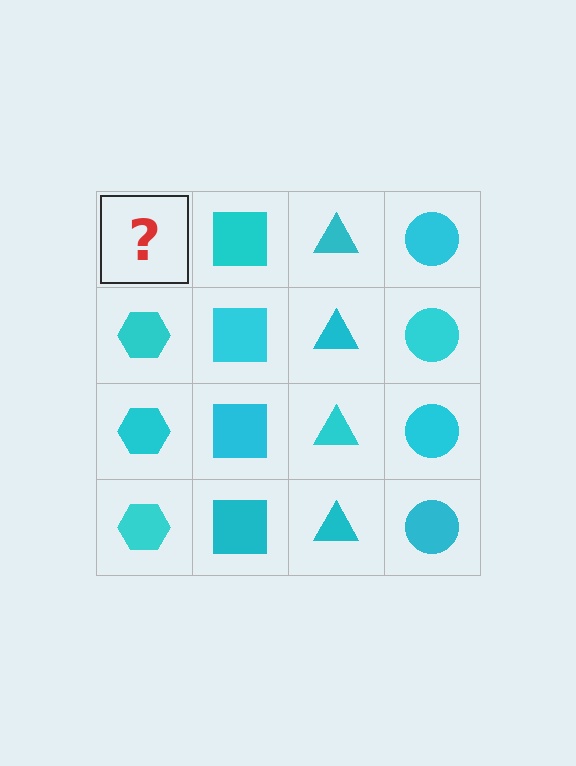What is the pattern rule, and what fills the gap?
The rule is that each column has a consistent shape. The gap should be filled with a cyan hexagon.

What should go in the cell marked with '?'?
The missing cell should contain a cyan hexagon.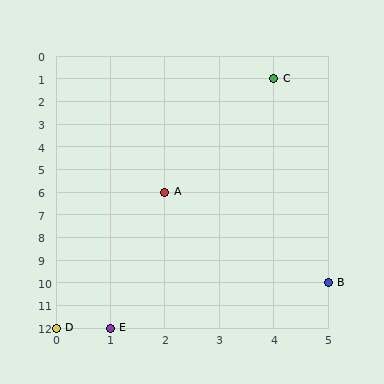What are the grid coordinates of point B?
Point B is at grid coordinates (5, 10).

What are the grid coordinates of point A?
Point A is at grid coordinates (2, 6).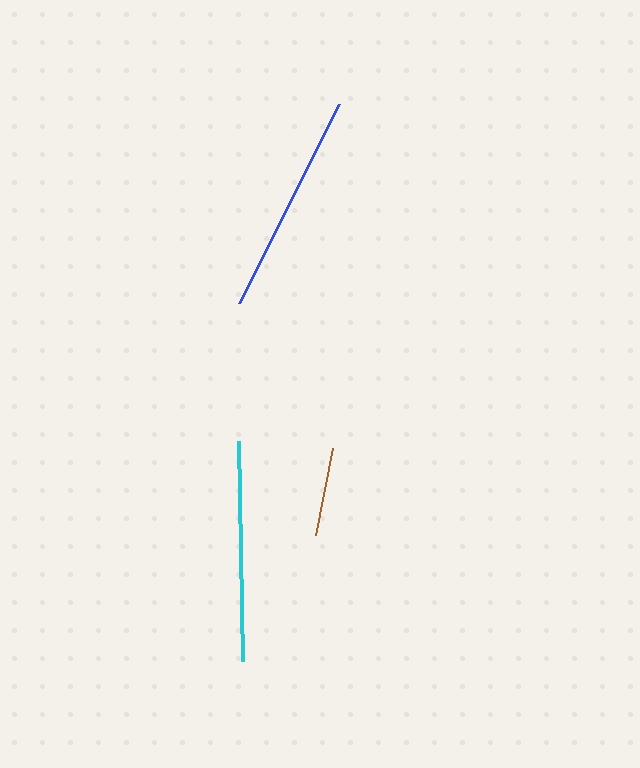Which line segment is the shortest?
The brown line is the shortest at approximately 89 pixels.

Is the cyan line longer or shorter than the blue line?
The blue line is longer than the cyan line.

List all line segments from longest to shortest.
From longest to shortest: blue, cyan, brown.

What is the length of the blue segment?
The blue segment is approximately 223 pixels long.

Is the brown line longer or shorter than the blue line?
The blue line is longer than the brown line.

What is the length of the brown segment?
The brown segment is approximately 89 pixels long.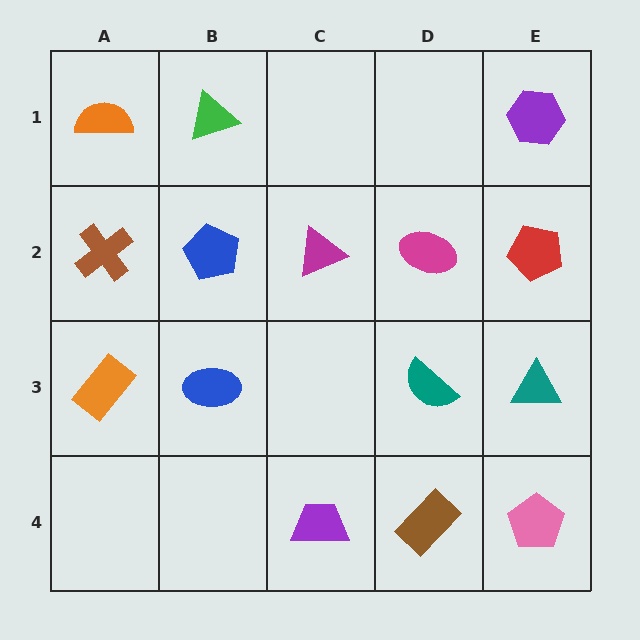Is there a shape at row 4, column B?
No, that cell is empty.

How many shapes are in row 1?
3 shapes.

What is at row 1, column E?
A purple hexagon.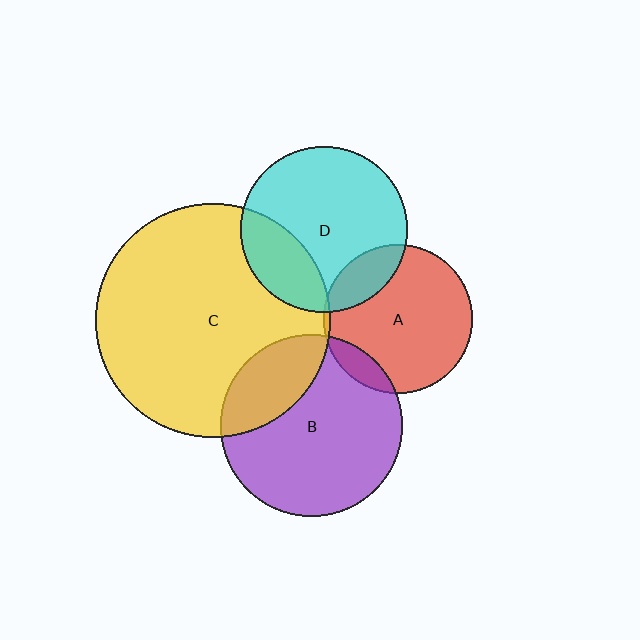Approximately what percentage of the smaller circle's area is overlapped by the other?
Approximately 25%.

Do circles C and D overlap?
Yes.